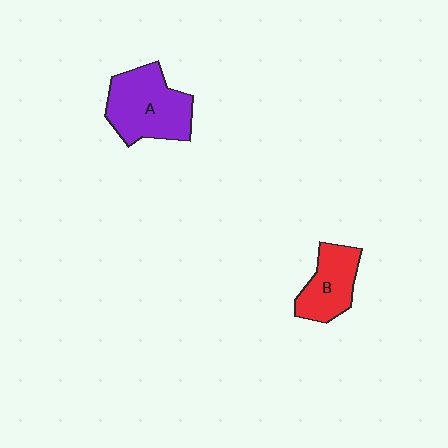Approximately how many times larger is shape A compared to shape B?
Approximately 1.5 times.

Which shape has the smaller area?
Shape B (red).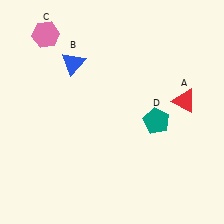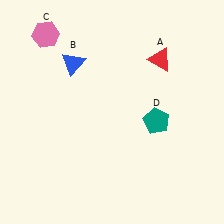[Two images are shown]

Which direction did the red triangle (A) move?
The red triangle (A) moved up.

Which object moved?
The red triangle (A) moved up.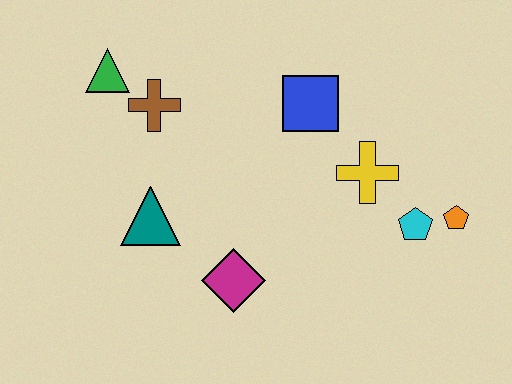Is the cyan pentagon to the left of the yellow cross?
No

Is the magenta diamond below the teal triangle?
Yes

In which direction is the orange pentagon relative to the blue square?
The orange pentagon is to the right of the blue square.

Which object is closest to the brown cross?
The green triangle is closest to the brown cross.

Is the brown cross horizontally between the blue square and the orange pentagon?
No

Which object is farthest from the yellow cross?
The green triangle is farthest from the yellow cross.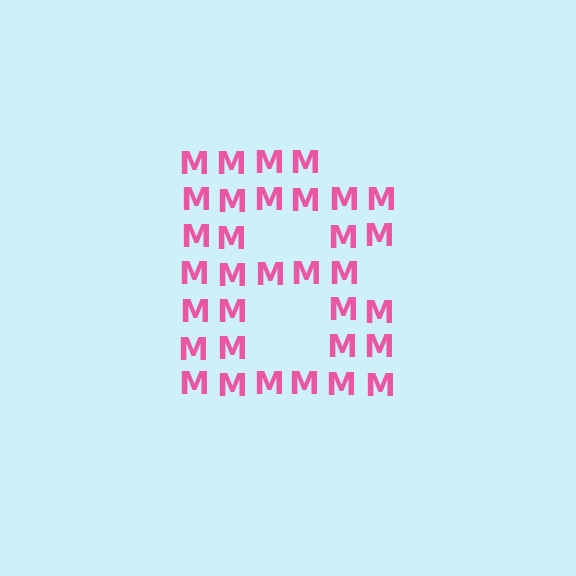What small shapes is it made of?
It is made of small letter M's.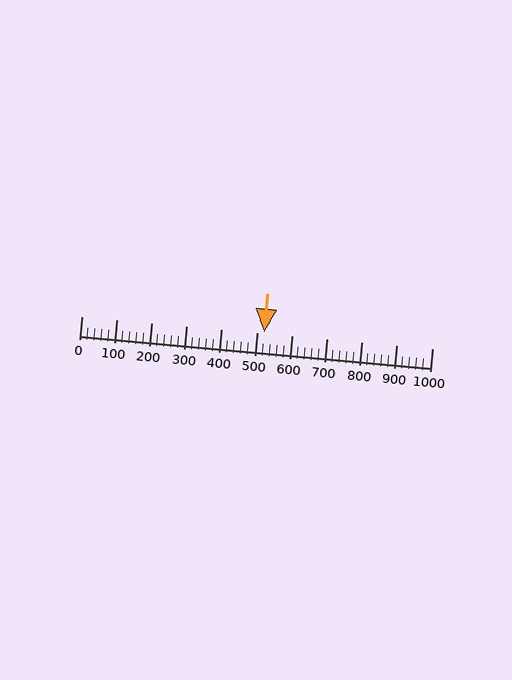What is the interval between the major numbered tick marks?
The major tick marks are spaced 100 units apart.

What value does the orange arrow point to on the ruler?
The orange arrow points to approximately 520.